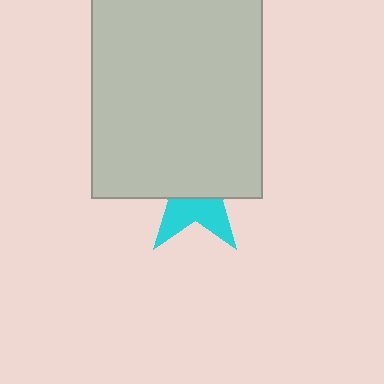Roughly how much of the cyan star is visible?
A small part of it is visible (roughly 38%).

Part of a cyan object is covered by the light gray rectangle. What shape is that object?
It is a star.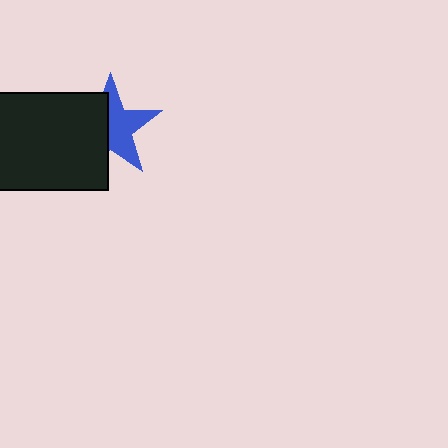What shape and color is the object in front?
The object in front is a black rectangle.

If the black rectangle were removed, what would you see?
You would see the complete blue star.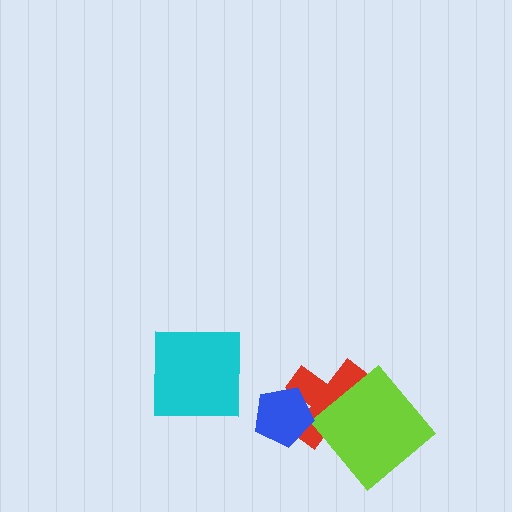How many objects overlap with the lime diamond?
1 object overlaps with the lime diamond.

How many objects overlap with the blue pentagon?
1 object overlaps with the blue pentagon.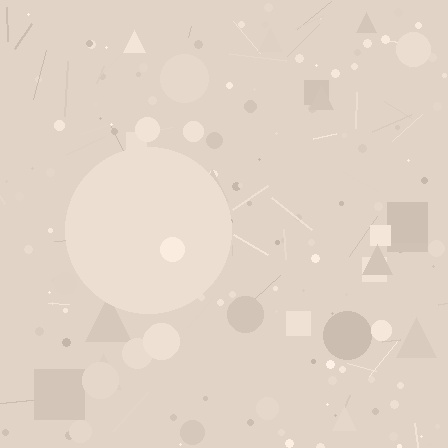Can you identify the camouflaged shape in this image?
The camouflaged shape is a circle.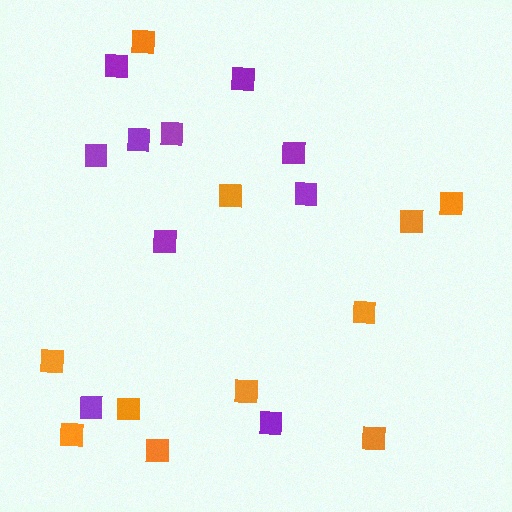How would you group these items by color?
There are 2 groups: one group of orange squares (11) and one group of purple squares (10).